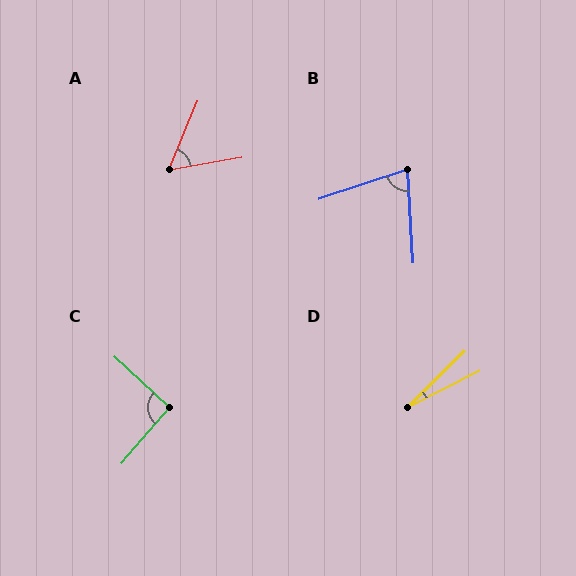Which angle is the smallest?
D, at approximately 18 degrees.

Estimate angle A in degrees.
Approximately 57 degrees.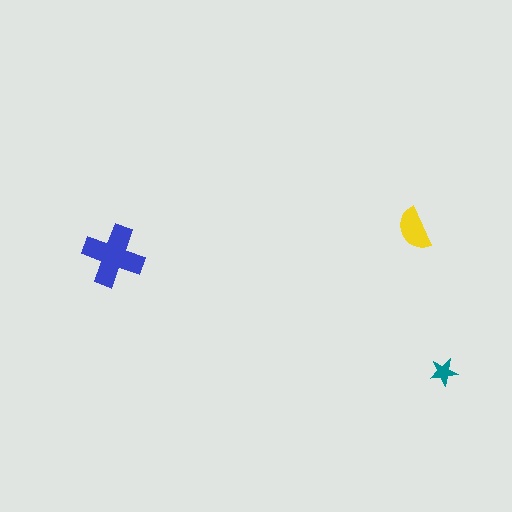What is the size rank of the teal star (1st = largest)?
3rd.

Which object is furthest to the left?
The blue cross is leftmost.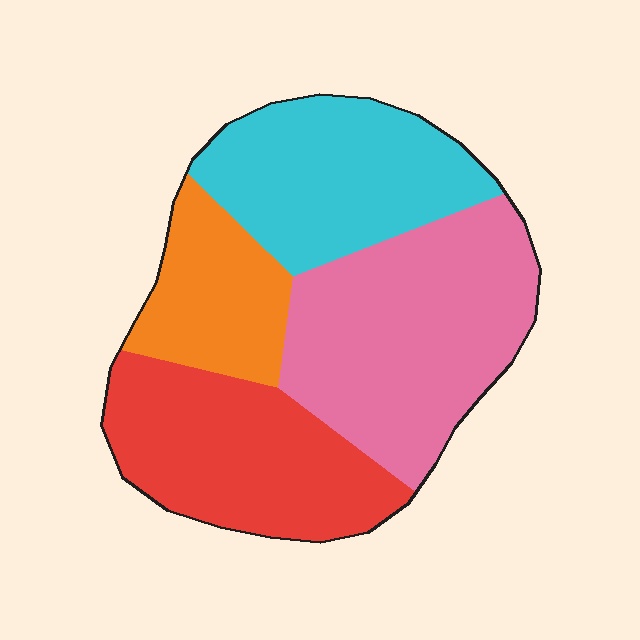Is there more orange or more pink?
Pink.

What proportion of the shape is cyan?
Cyan takes up about one quarter (1/4) of the shape.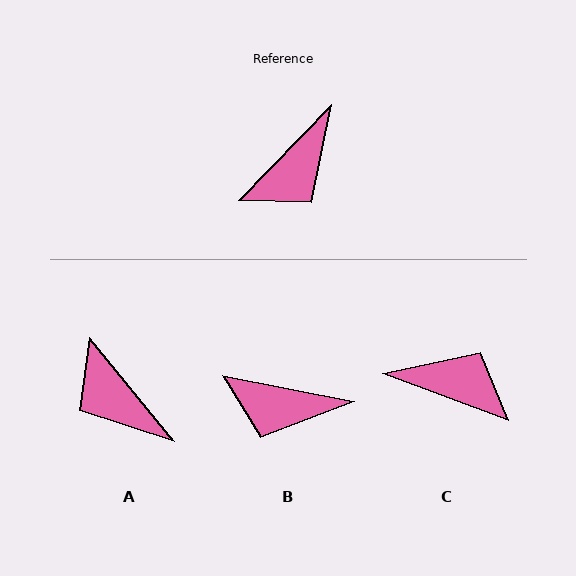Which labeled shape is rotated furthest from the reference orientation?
C, about 114 degrees away.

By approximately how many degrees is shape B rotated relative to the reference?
Approximately 57 degrees clockwise.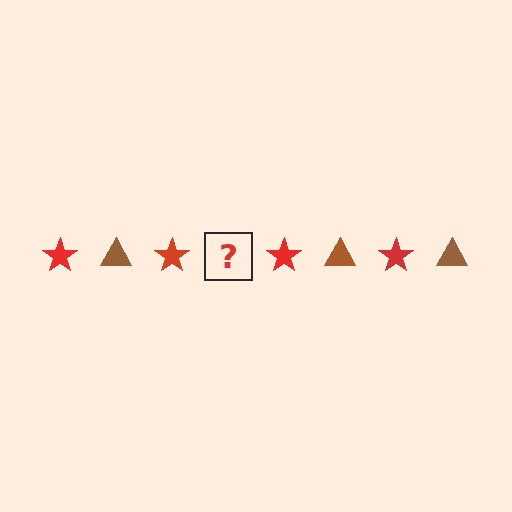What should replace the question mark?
The question mark should be replaced with a brown triangle.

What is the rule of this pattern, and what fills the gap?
The rule is that the pattern alternates between red star and brown triangle. The gap should be filled with a brown triangle.